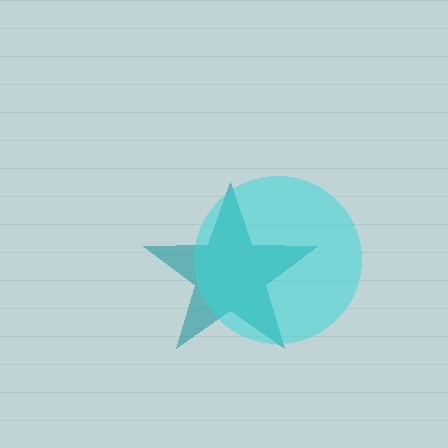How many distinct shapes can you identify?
There are 2 distinct shapes: a teal star, a cyan circle.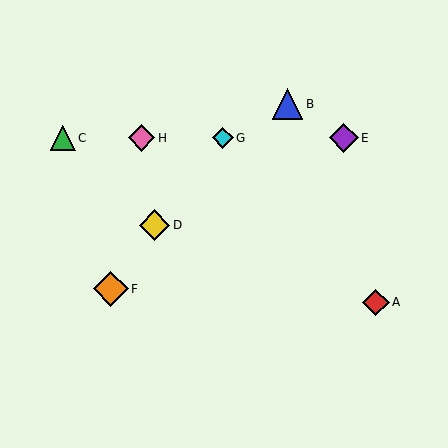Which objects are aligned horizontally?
Objects C, E, G, H are aligned horizontally.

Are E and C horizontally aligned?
Yes, both are at y≈138.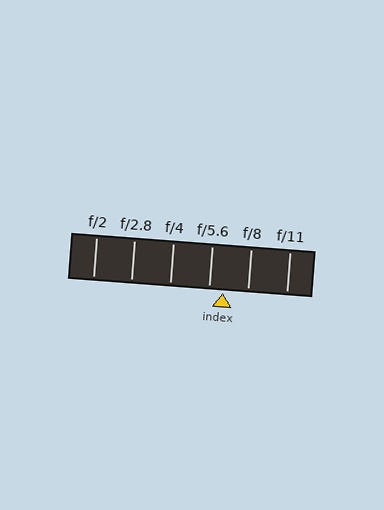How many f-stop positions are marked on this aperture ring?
There are 6 f-stop positions marked.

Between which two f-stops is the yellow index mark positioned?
The index mark is between f/5.6 and f/8.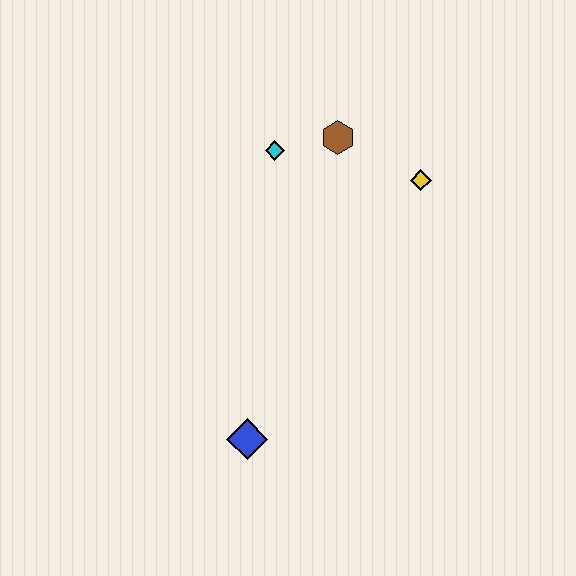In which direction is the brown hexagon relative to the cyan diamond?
The brown hexagon is to the right of the cyan diamond.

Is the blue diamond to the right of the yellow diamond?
No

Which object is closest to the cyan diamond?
The brown hexagon is closest to the cyan diamond.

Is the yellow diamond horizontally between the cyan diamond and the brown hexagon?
No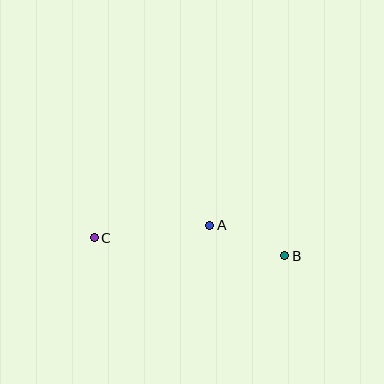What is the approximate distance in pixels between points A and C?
The distance between A and C is approximately 116 pixels.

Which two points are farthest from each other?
Points B and C are farthest from each other.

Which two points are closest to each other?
Points A and B are closest to each other.